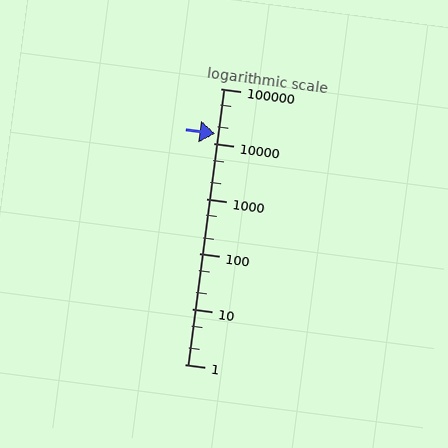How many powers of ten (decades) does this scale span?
The scale spans 5 decades, from 1 to 100000.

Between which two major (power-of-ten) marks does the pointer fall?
The pointer is between 10000 and 100000.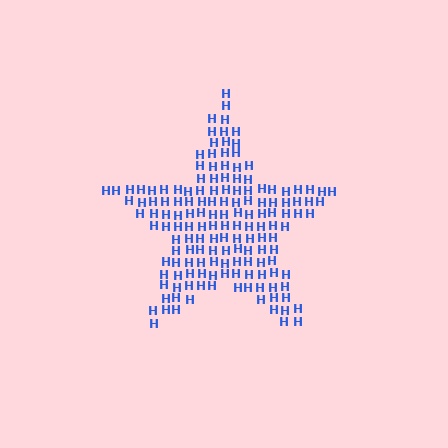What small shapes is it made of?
It is made of small letter H's.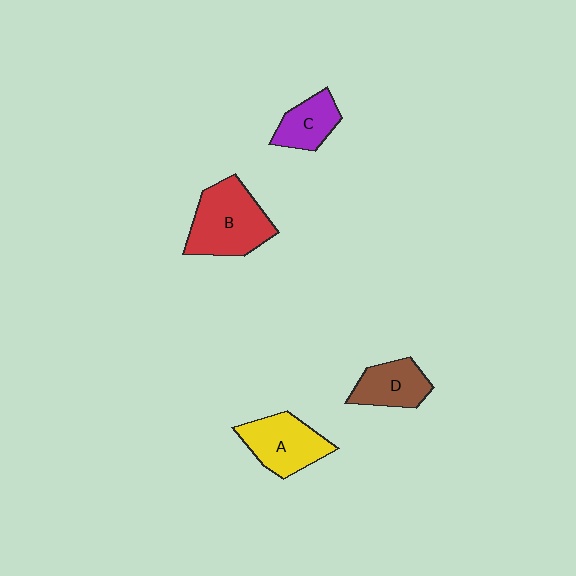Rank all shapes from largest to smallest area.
From largest to smallest: B (red), A (yellow), D (brown), C (purple).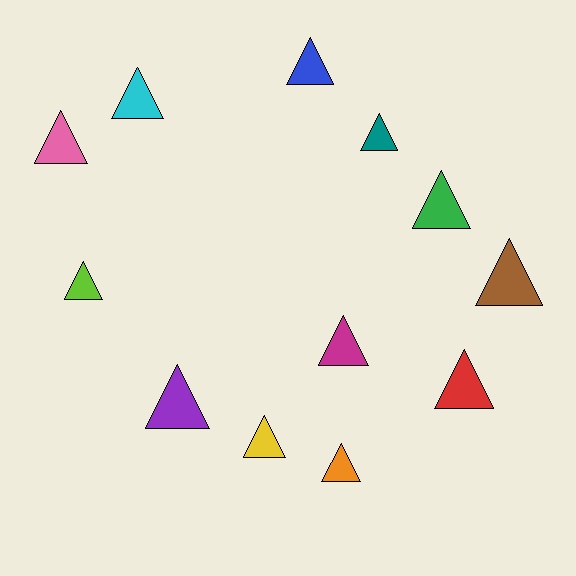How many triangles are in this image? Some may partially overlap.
There are 12 triangles.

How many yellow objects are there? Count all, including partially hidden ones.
There is 1 yellow object.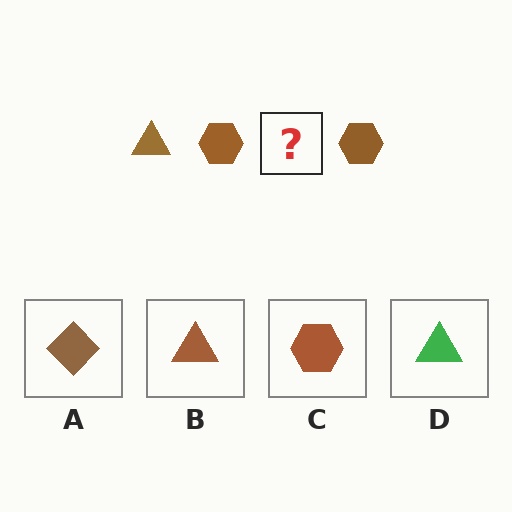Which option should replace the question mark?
Option B.